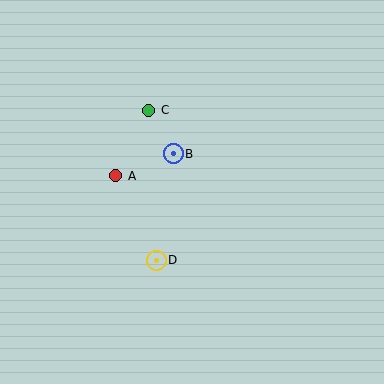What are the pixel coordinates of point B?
Point B is at (173, 154).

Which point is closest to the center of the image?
Point B at (173, 154) is closest to the center.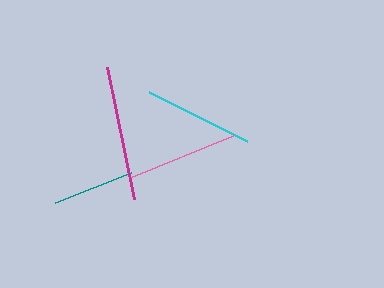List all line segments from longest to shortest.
From longest to shortest: magenta, pink, cyan, teal.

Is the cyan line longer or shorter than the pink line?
The pink line is longer than the cyan line.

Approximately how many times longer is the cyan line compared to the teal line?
The cyan line is approximately 1.3 times the length of the teal line.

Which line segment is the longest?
The magenta line is the longest at approximately 135 pixels.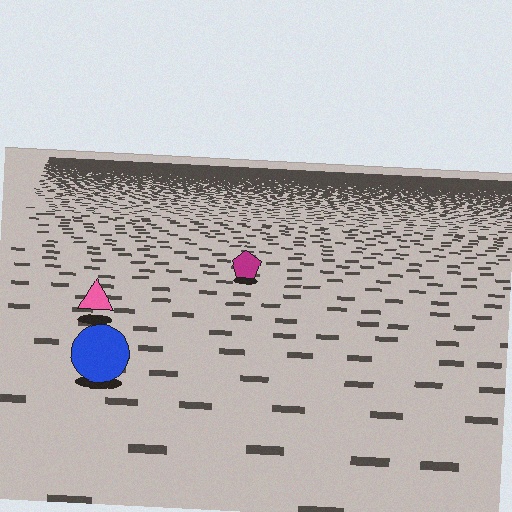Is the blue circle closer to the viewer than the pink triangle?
Yes. The blue circle is closer — you can tell from the texture gradient: the ground texture is coarser near it.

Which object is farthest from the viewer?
The magenta pentagon is farthest from the viewer. It appears smaller and the ground texture around it is denser.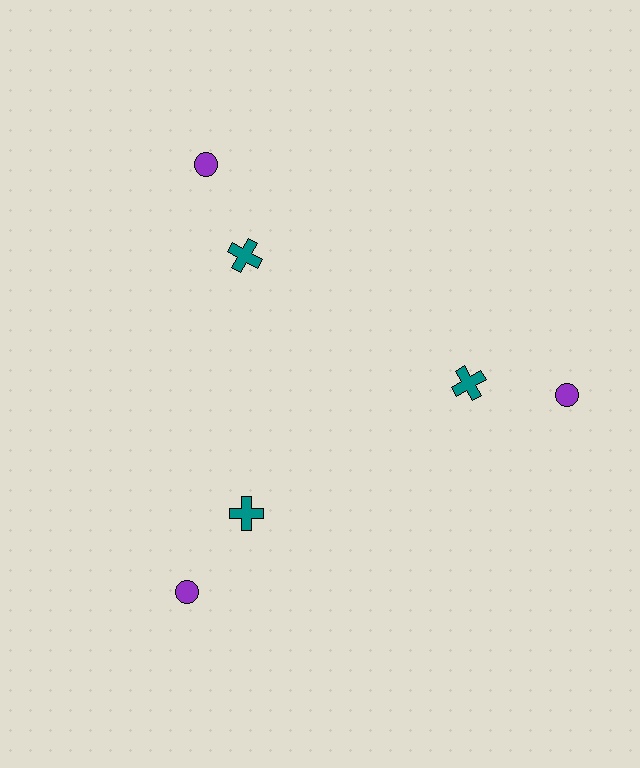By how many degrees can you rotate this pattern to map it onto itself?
The pattern maps onto itself every 120 degrees of rotation.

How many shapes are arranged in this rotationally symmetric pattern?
There are 6 shapes, arranged in 3 groups of 2.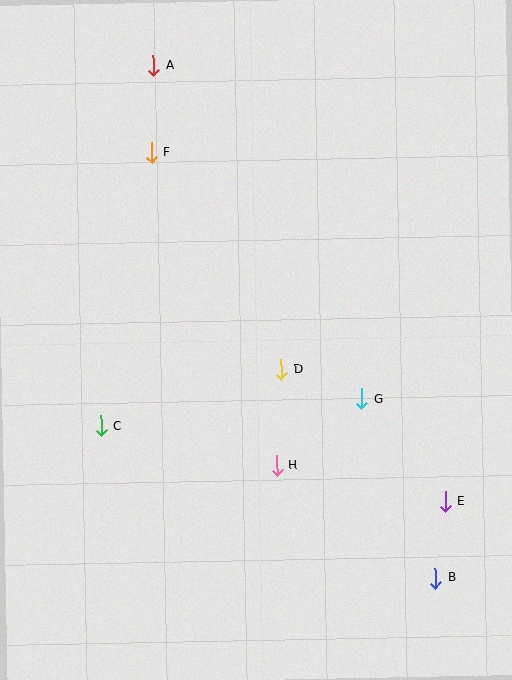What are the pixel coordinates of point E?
Point E is at (445, 502).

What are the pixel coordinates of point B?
Point B is at (436, 578).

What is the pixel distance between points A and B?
The distance between A and B is 585 pixels.